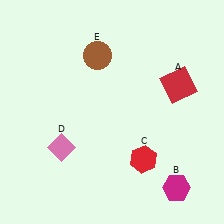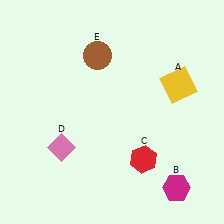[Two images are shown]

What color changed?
The square (A) changed from red in Image 1 to yellow in Image 2.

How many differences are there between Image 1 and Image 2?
There is 1 difference between the two images.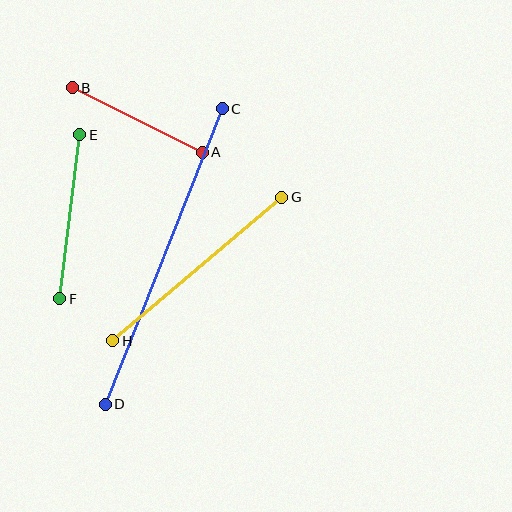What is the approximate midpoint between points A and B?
The midpoint is at approximately (137, 120) pixels.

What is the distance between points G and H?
The distance is approximately 222 pixels.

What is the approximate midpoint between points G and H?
The midpoint is at approximately (197, 269) pixels.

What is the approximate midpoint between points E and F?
The midpoint is at approximately (70, 217) pixels.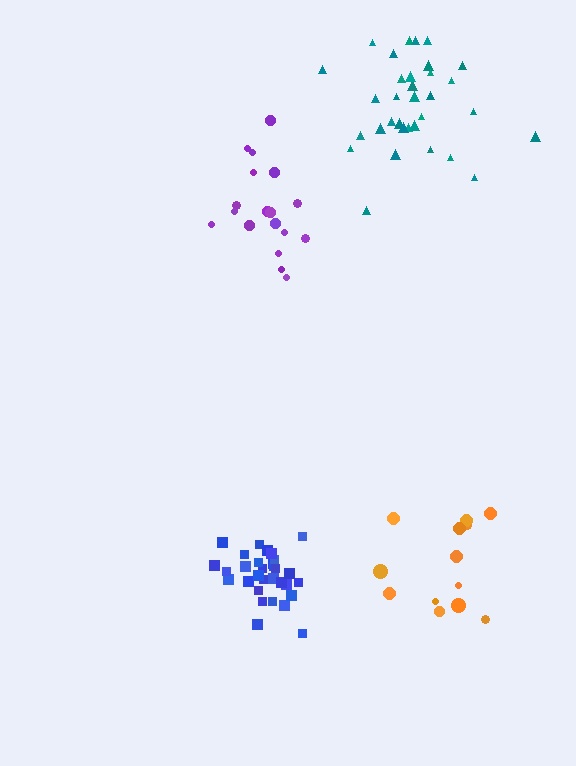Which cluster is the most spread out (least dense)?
Orange.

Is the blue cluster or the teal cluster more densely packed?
Blue.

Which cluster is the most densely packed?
Blue.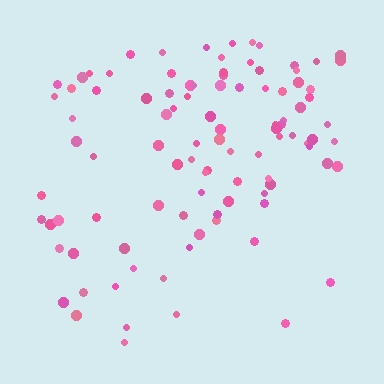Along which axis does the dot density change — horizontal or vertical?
Vertical.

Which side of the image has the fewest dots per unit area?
The bottom.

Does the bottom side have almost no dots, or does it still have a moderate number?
Still a moderate number, just noticeably fewer than the top.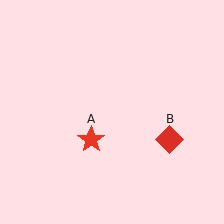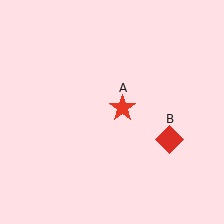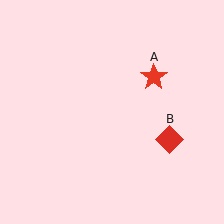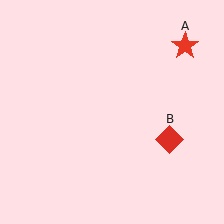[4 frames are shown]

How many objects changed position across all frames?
1 object changed position: red star (object A).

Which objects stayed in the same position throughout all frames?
Red diamond (object B) remained stationary.